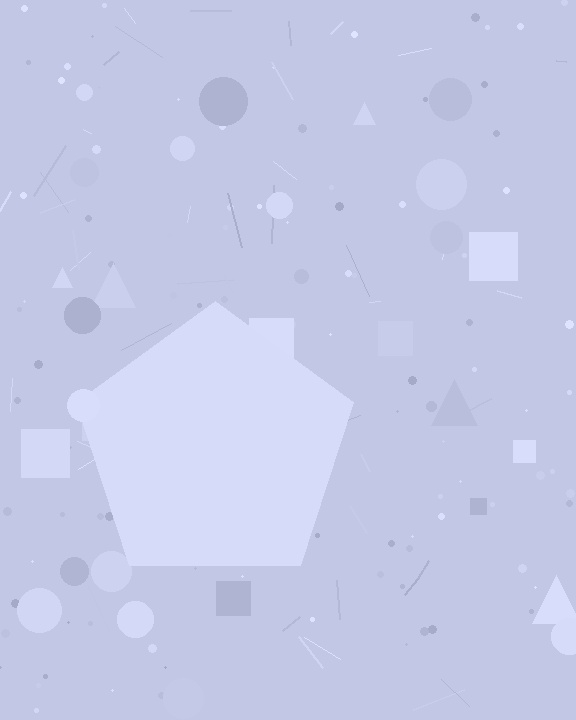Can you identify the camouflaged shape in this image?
The camouflaged shape is a pentagon.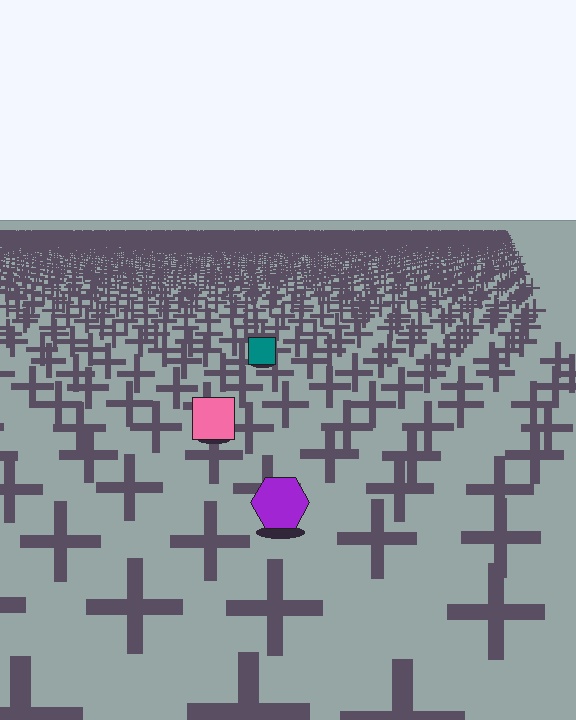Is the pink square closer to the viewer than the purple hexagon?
No. The purple hexagon is closer — you can tell from the texture gradient: the ground texture is coarser near it.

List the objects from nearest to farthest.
From nearest to farthest: the purple hexagon, the pink square, the teal square.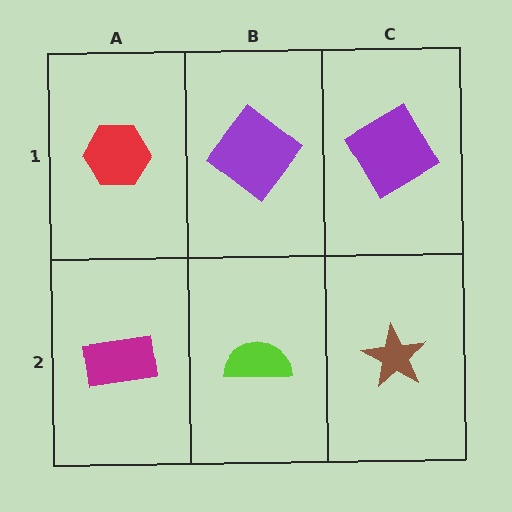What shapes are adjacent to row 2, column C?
A purple diamond (row 1, column C), a lime semicircle (row 2, column B).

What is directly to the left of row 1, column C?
A purple diamond.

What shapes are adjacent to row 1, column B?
A lime semicircle (row 2, column B), a red hexagon (row 1, column A), a purple diamond (row 1, column C).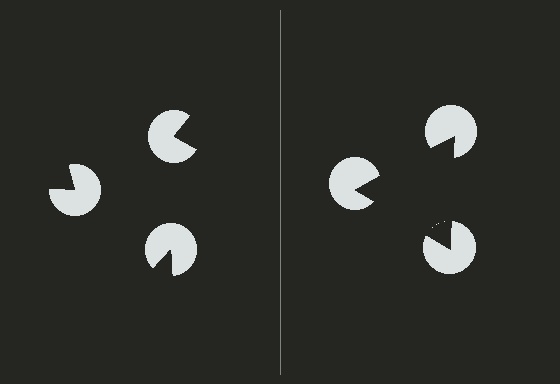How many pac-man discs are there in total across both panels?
6 — 3 on each side.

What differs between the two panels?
The pac-man discs are positioned identically on both sides; only the wedge orientations differ. On the right they align to a triangle; on the left they are misaligned.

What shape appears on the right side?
An illusory triangle.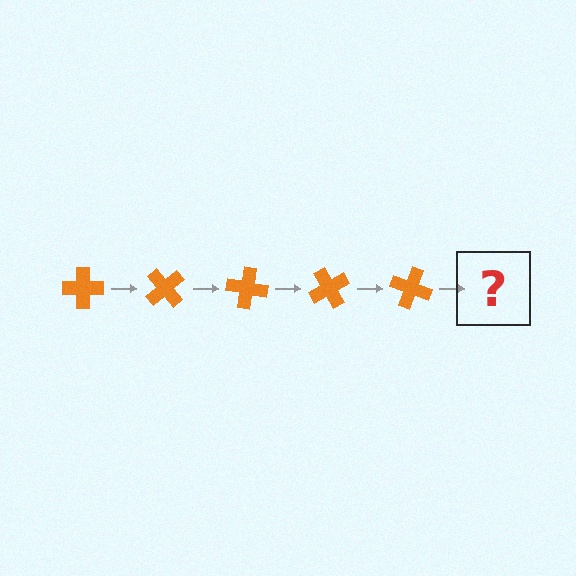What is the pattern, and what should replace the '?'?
The pattern is that the cross rotates 50 degrees each step. The '?' should be an orange cross rotated 250 degrees.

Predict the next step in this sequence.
The next step is an orange cross rotated 250 degrees.